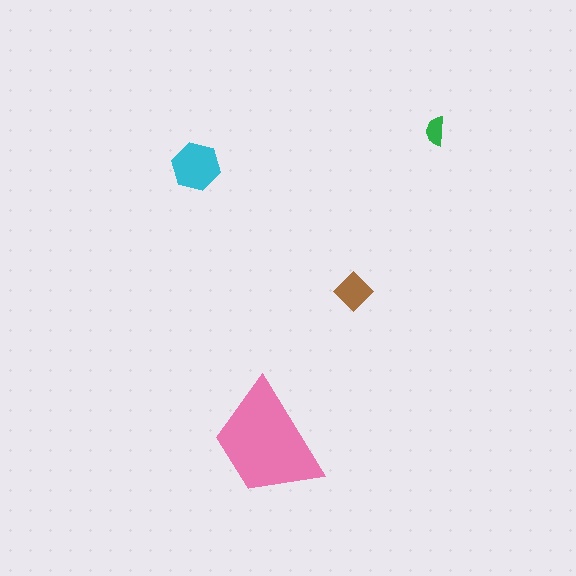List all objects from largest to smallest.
The pink trapezoid, the cyan hexagon, the brown diamond, the green semicircle.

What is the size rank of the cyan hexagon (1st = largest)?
2nd.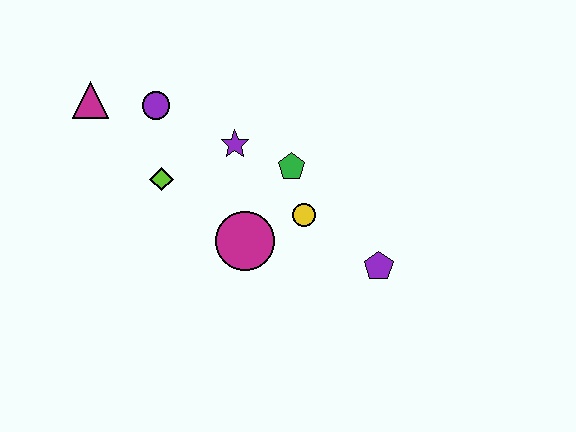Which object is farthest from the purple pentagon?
The magenta triangle is farthest from the purple pentagon.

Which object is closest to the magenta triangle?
The purple circle is closest to the magenta triangle.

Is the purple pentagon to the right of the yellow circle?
Yes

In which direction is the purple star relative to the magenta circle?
The purple star is above the magenta circle.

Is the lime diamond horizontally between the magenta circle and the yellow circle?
No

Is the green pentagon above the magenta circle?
Yes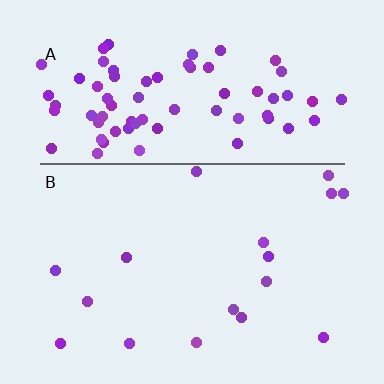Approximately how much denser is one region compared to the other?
Approximately 4.7× — region A over region B.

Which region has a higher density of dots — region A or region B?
A (the top).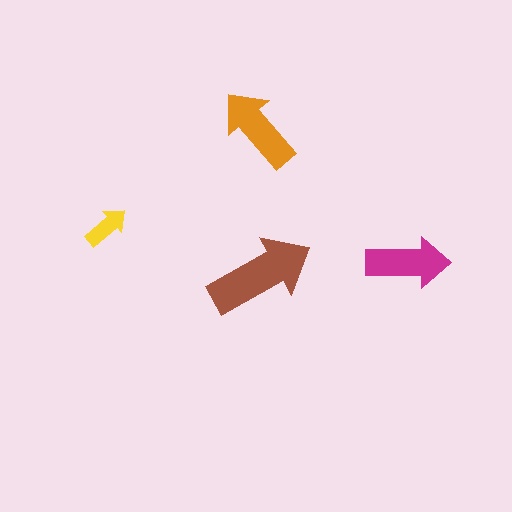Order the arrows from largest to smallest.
the brown one, the orange one, the magenta one, the yellow one.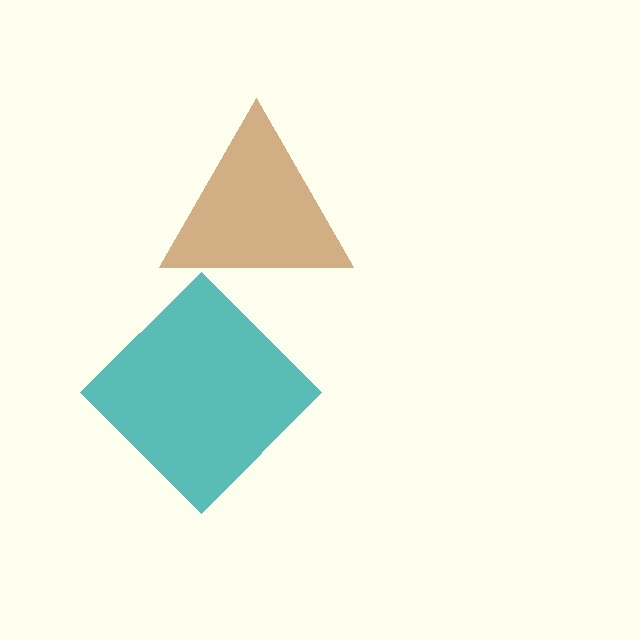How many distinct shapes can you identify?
There are 2 distinct shapes: a brown triangle, a teal diamond.